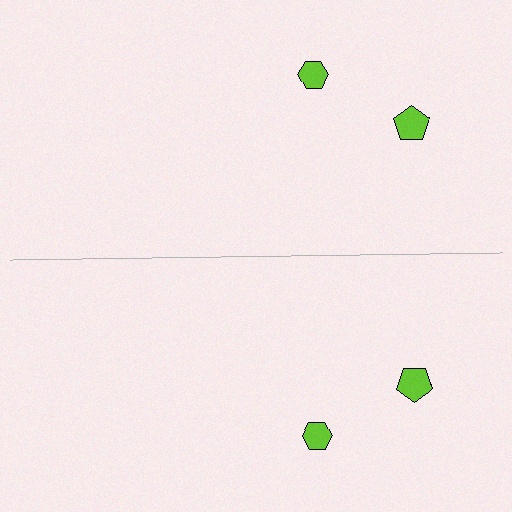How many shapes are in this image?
There are 4 shapes in this image.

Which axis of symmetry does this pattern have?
The pattern has a horizontal axis of symmetry running through the center of the image.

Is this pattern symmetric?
Yes, this pattern has bilateral (reflection) symmetry.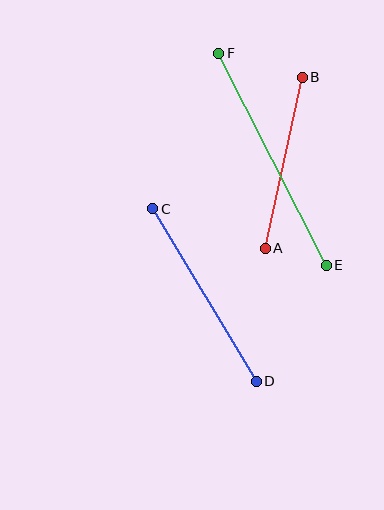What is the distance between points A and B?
The distance is approximately 175 pixels.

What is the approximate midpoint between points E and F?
The midpoint is at approximately (272, 159) pixels.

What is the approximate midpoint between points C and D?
The midpoint is at approximately (204, 295) pixels.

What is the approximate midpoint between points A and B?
The midpoint is at approximately (284, 163) pixels.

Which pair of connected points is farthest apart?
Points E and F are farthest apart.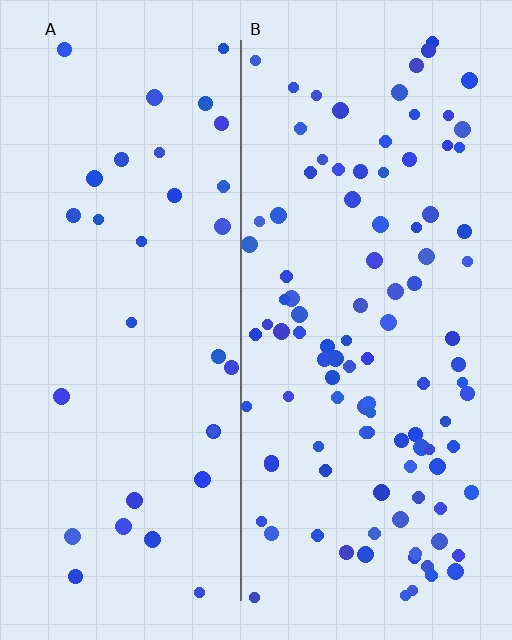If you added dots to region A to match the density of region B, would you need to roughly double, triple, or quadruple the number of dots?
Approximately triple.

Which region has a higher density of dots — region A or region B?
B (the right).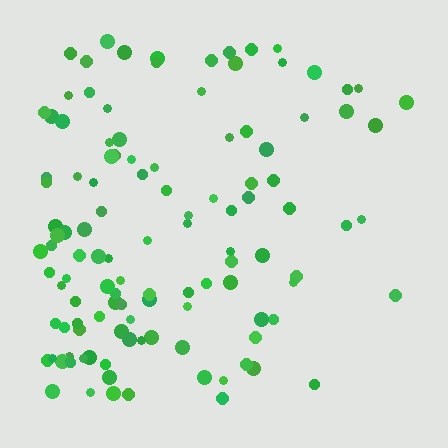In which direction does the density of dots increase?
From right to left, with the left side densest.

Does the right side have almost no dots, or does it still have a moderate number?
Still a moderate number, just noticeably fewer than the left.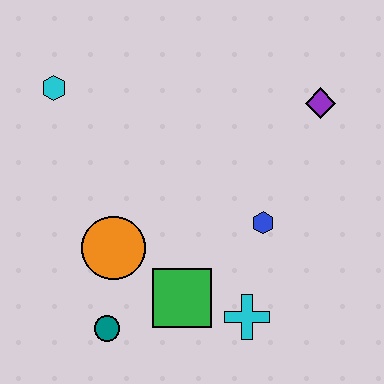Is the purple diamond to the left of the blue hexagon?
No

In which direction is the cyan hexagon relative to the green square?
The cyan hexagon is above the green square.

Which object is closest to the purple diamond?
The blue hexagon is closest to the purple diamond.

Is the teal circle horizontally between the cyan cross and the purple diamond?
No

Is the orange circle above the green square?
Yes